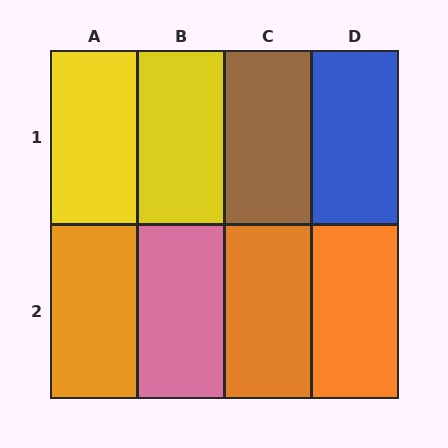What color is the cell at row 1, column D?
Blue.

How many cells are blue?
1 cell is blue.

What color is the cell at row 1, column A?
Yellow.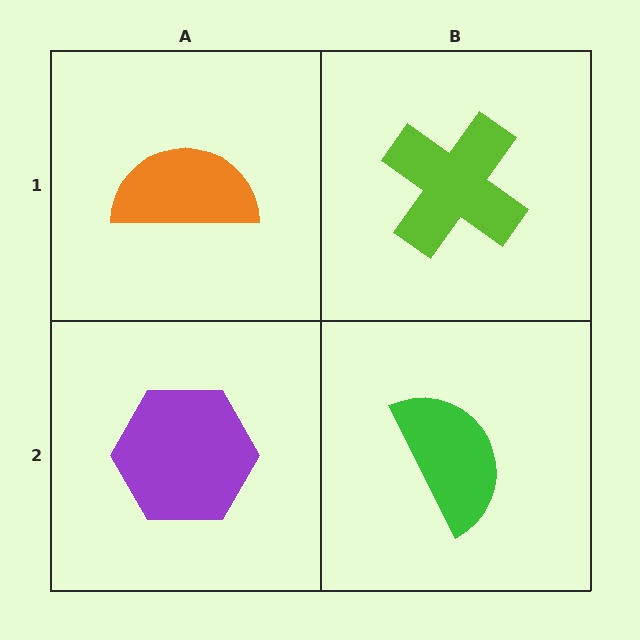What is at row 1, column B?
A lime cross.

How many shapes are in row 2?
2 shapes.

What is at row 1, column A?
An orange semicircle.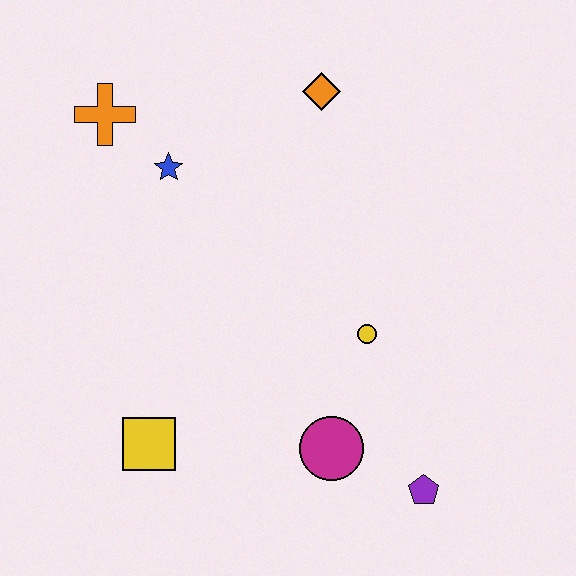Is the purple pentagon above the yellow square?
No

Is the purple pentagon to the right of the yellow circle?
Yes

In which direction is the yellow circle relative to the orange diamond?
The yellow circle is below the orange diamond.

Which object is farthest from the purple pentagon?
The orange cross is farthest from the purple pentagon.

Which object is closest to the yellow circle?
The magenta circle is closest to the yellow circle.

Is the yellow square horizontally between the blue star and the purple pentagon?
No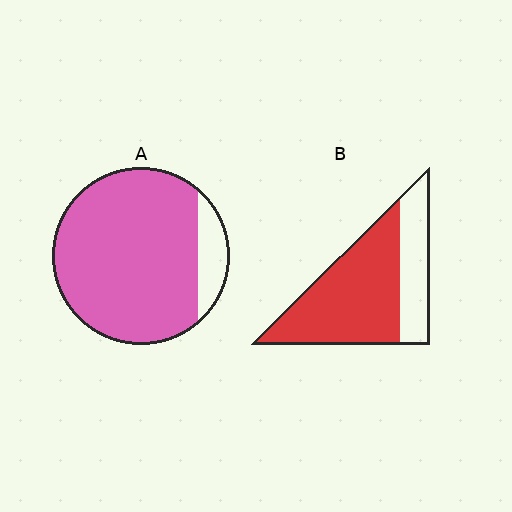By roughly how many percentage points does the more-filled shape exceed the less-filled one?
By roughly 20 percentage points (A over B).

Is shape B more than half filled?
Yes.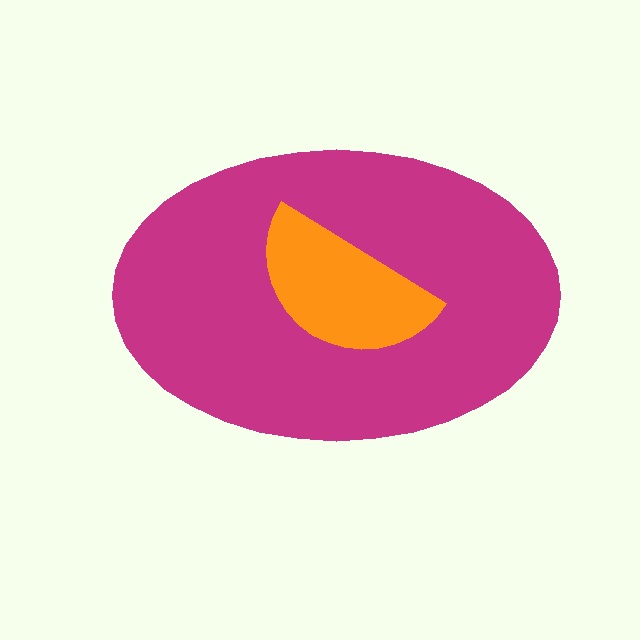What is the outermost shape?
The magenta ellipse.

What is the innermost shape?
The orange semicircle.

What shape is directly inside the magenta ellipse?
The orange semicircle.